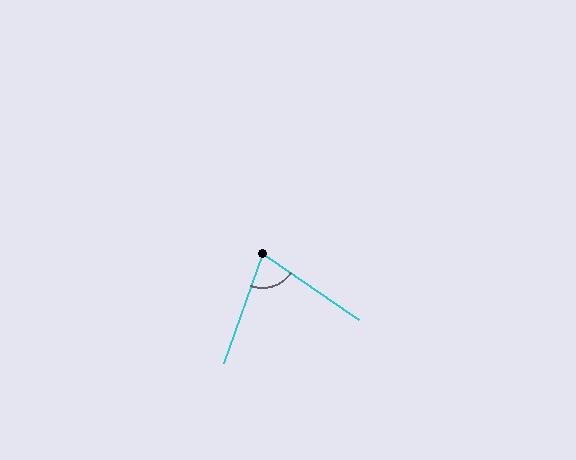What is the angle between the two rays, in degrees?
Approximately 75 degrees.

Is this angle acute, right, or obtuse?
It is acute.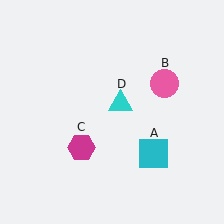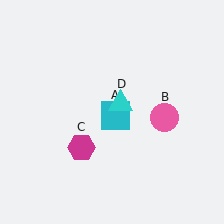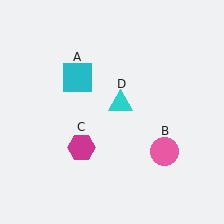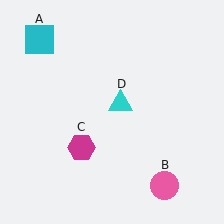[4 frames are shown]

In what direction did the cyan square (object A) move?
The cyan square (object A) moved up and to the left.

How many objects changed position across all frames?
2 objects changed position: cyan square (object A), pink circle (object B).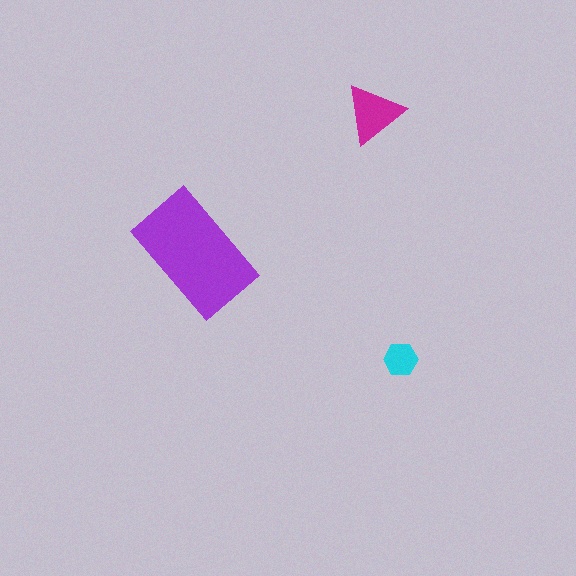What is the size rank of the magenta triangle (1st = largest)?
2nd.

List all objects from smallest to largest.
The cyan hexagon, the magenta triangle, the purple rectangle.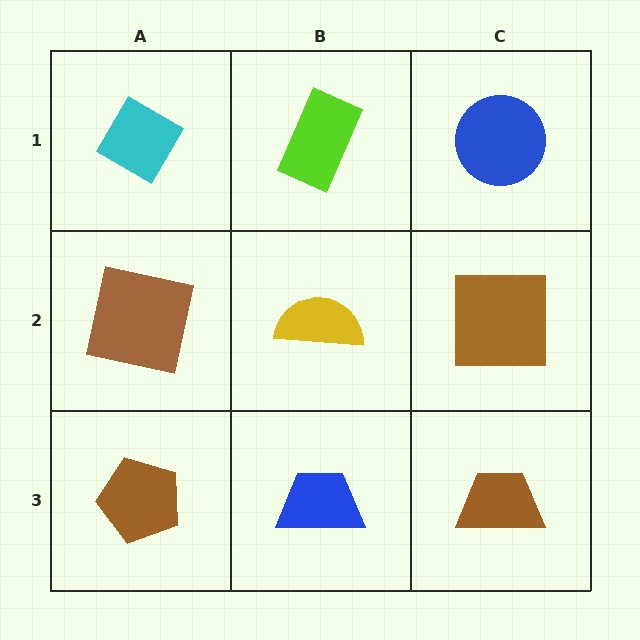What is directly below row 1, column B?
A yellow semicircle.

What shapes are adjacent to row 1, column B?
A yellow semicircle (row 2, column B), a cyan diamond (row 1, column A), a blue circle (row 1, column C).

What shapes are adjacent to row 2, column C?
A blue circle (row 1, column C), a brown trapezoid (row 3, column C), a yellow semicircle (row 2, column B).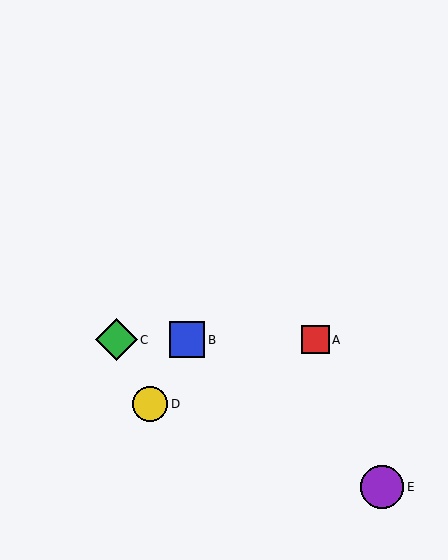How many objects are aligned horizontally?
3 objects (A, B, C) are aligned horizontally.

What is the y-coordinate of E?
Object E is at y≈487.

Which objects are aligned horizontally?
Objects A, B, C are aligned horizontally.